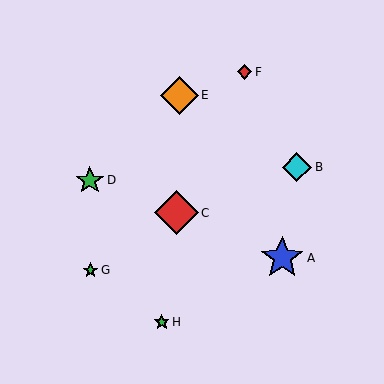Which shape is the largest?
The red diamond (labeled C) is the largest.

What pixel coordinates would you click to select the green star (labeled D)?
Click at (90, 180) to select the green star D.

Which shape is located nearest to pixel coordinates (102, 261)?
The green star (labeled G) at (91, 270) is nearest to that location.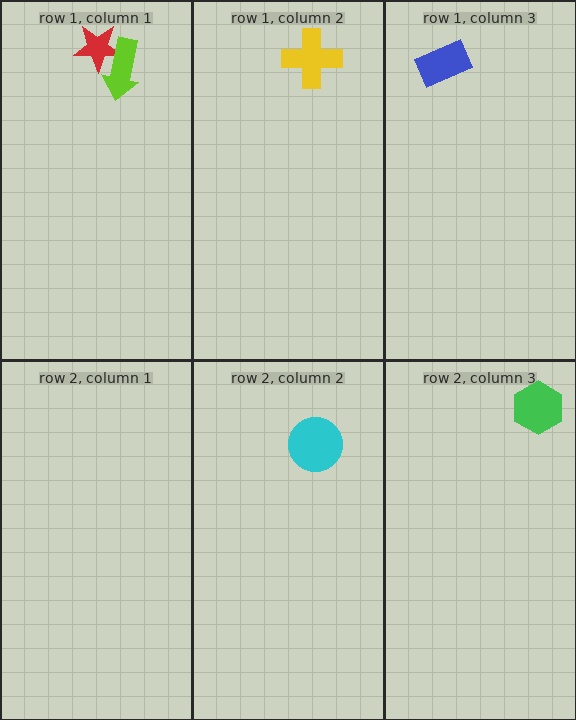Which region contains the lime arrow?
The row 1, column 1 region.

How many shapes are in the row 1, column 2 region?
1.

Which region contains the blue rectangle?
The row 1, column 3 region.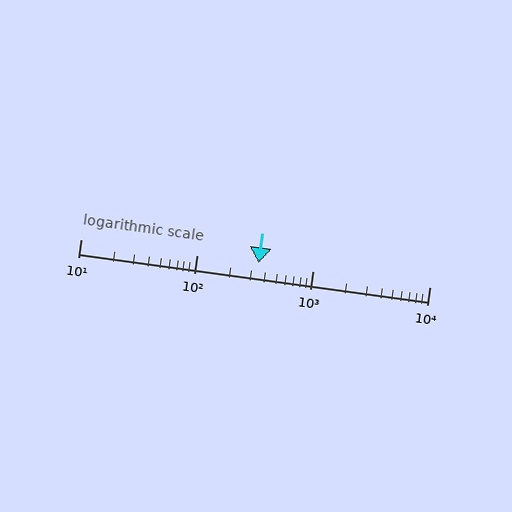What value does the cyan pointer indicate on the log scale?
The pointer indicates approximately 340.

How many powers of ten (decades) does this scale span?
The scale spans 3 decades, from 10 to 10000.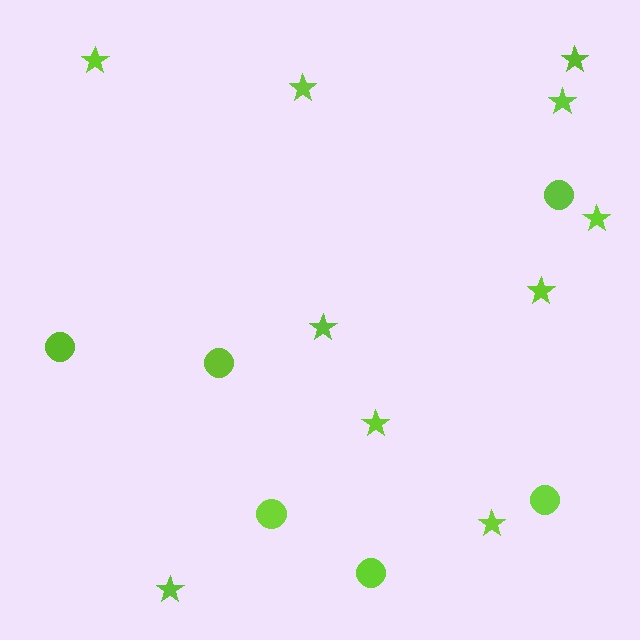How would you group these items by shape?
There are 2 groups: one group of stars (10) and one group of circles (6).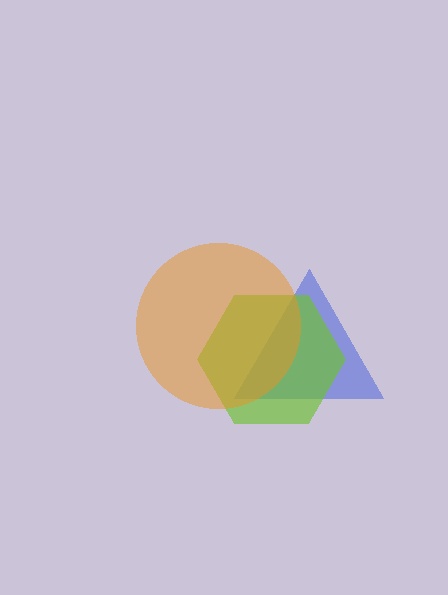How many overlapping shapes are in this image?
There are 3 overlapping shapes in the image.